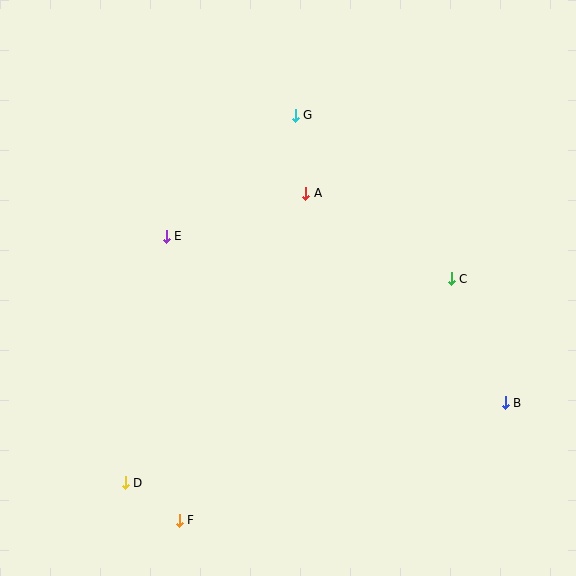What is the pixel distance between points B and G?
The distance between B and G is 356 pixels.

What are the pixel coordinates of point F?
Point F is at (179, 520).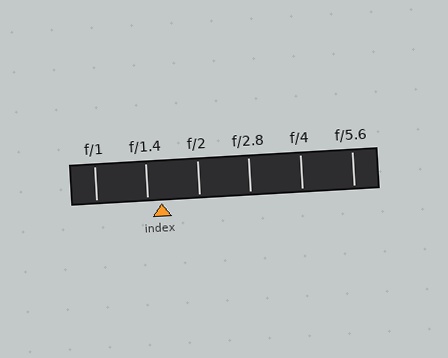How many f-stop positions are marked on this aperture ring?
There are 6 f-stop positions marked.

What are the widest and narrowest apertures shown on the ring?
The widest aperture shown is f/1 and the narrowest is f/5.6.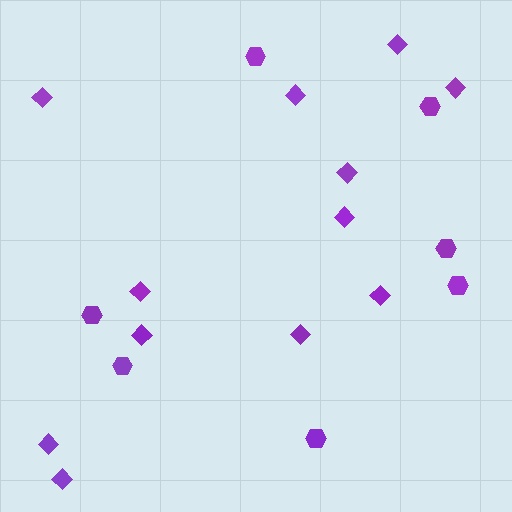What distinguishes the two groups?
There are 2 groups: one group of diamonds (12) and one group of hexagons (7).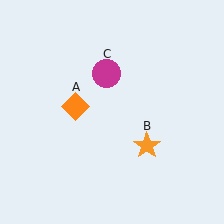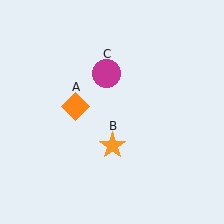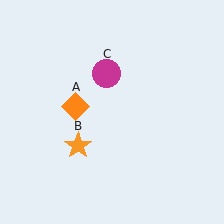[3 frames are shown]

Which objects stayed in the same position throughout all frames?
Orange diamond (object A) and magenta circle (object C) remained stationary.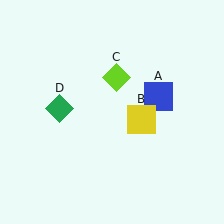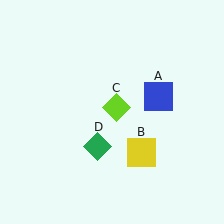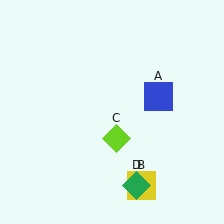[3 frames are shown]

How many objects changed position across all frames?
3 objects changed position: yellow square (object B), lime diamond (object C), green diamond (object D).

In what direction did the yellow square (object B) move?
The yellow square (object B) moved down.